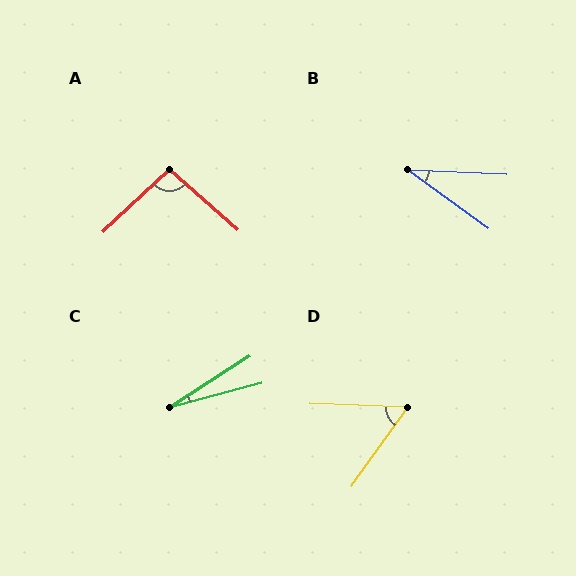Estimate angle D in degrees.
Approximately 56 degrees.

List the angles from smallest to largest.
C (18°), B (33°), D (56°), A (95°).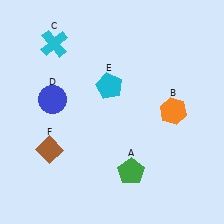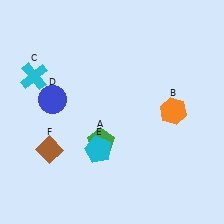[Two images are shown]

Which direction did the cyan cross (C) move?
The cyan cross (C) moved down.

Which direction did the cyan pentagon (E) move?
The cyan pentagon (E) moved down.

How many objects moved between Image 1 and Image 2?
3 objects moved between the two images.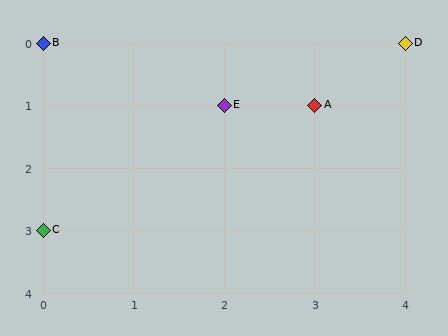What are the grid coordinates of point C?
Point C is at grid coordinates (0, 3).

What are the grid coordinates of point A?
Point A is at grid coordinates (3, 1).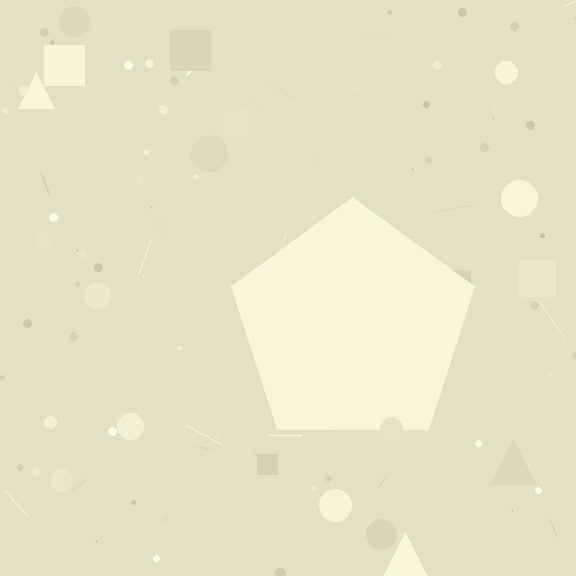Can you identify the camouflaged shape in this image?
The camouflaged shape is a pentagon.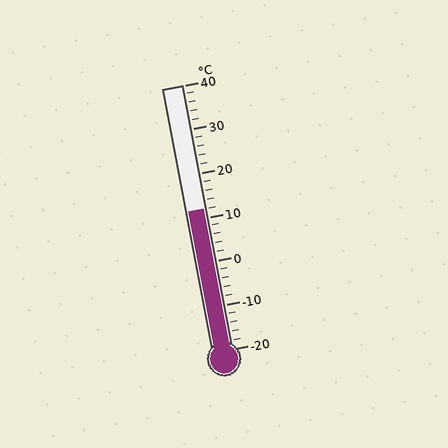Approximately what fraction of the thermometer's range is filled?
The thermometer is filled to approximately 55% of its range.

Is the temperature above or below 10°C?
The temperature is above 10°C.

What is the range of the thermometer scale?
The thermometer scale ranges from -20°C to 40°C.